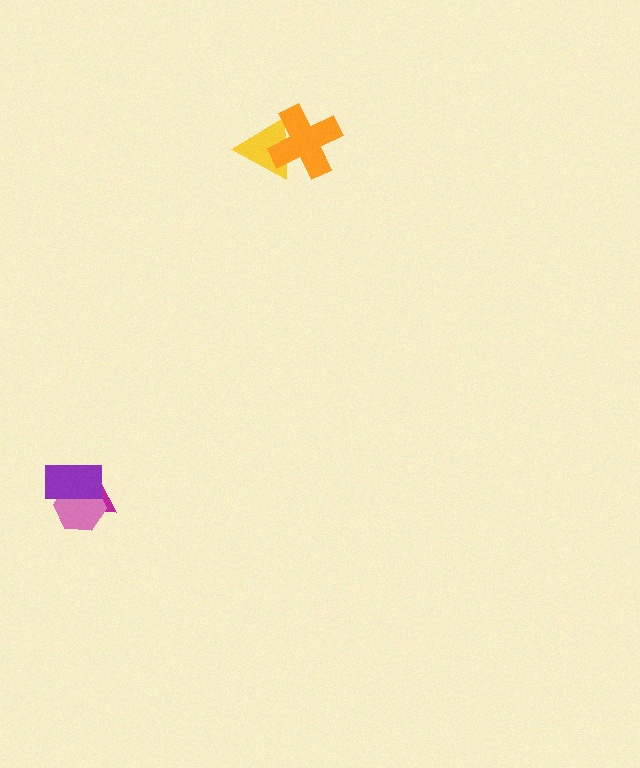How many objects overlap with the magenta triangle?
2 objects overlap with the magenta triangle.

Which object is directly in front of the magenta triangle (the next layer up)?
The pink hexagon is directly in front of the magenta triangle.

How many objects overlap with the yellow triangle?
1 object overlaps with the yellow triangle.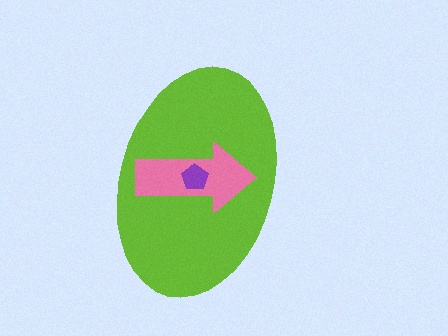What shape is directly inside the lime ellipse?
The pink arrow.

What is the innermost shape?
The purple pentagon.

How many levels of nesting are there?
3.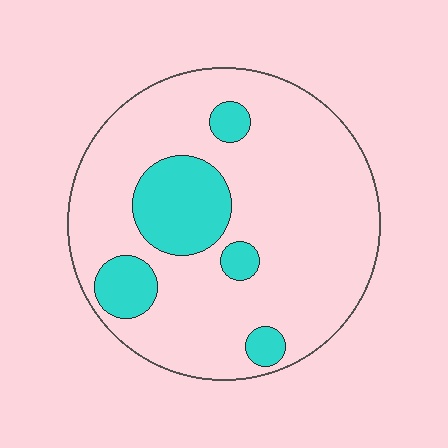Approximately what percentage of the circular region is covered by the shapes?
Approximately 20%.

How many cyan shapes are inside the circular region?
5.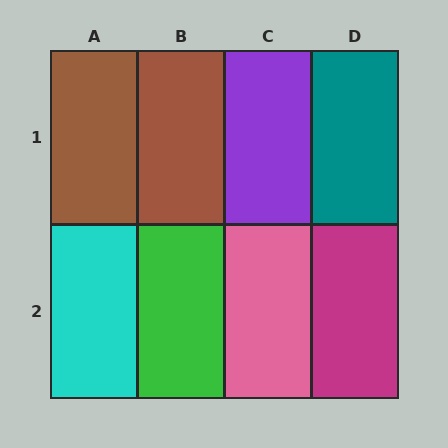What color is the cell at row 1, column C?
Purple.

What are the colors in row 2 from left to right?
Cyan, green, pink, magenta.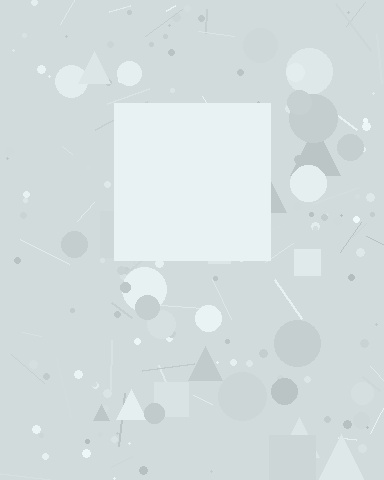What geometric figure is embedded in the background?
A square is embedded in the background.